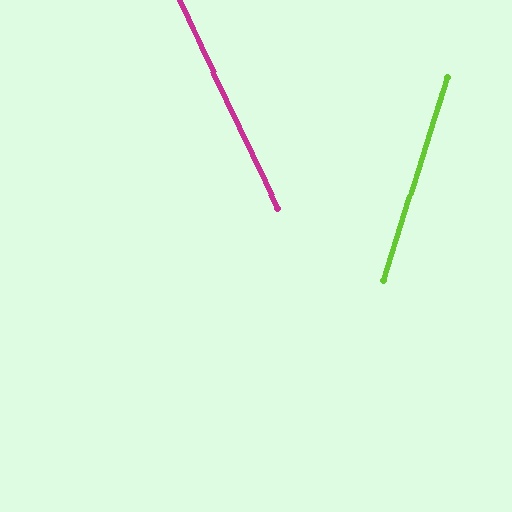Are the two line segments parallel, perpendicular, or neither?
Neither parallel nor perpendicular — they differ by about 43°.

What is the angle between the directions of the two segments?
Approximately 43 degrees.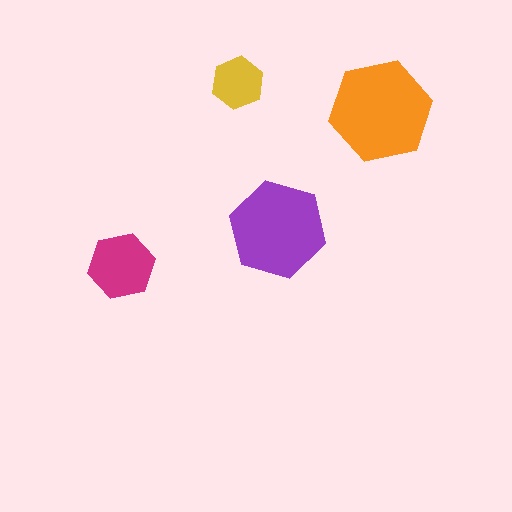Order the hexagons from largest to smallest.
the orange one, the purple one, the magenta one, the yellow one.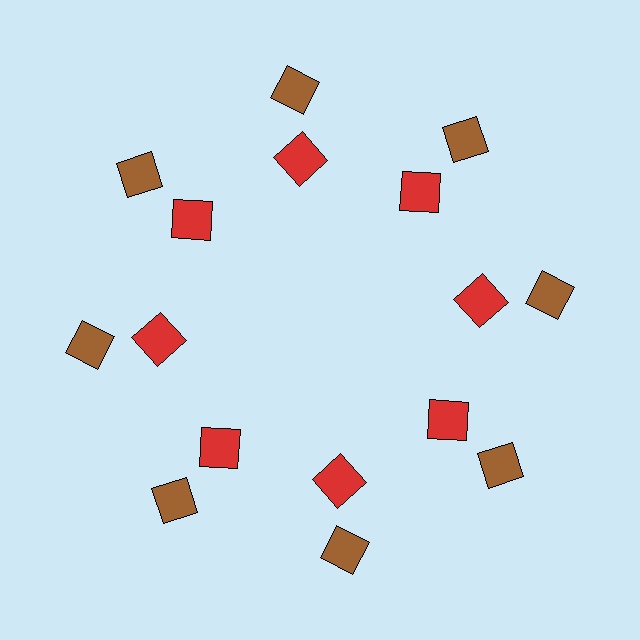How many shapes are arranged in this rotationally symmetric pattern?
There are 16 shapes, arranged in 8 groups of 2.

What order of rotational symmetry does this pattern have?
This pattern has 8-fold rotational symmetry.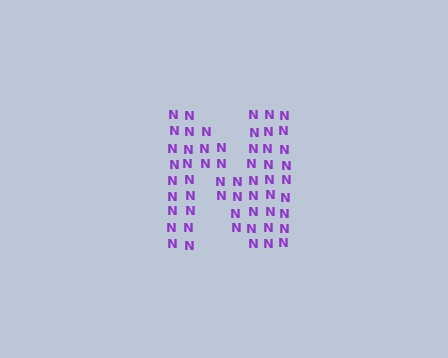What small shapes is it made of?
It is made of small letter N's.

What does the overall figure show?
The overall figure shows the letter N.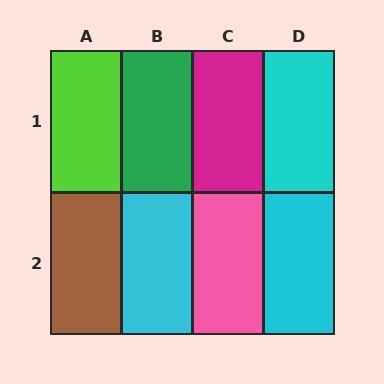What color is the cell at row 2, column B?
Cyan.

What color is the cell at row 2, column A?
Brown.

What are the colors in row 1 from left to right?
Lime, green, magenta, cyan.